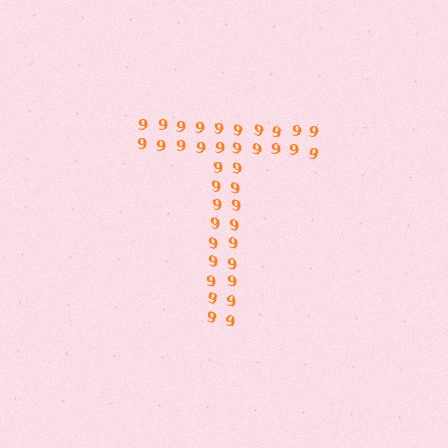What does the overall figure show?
The overall figure shows the letter T.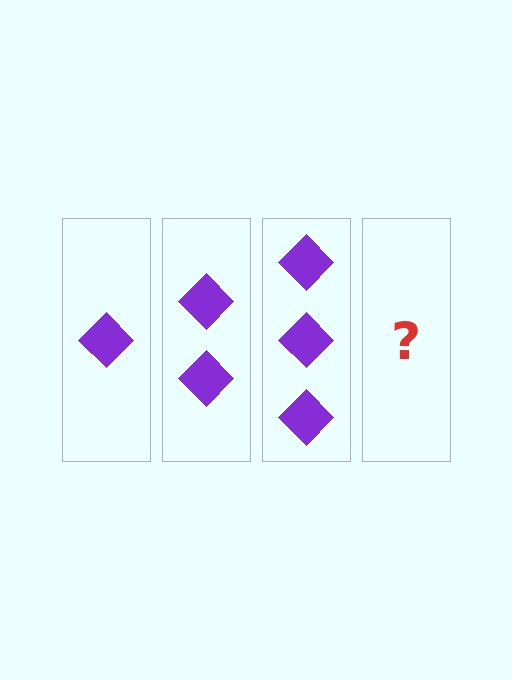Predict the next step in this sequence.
The next step is 4 diamonds.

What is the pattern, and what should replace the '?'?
The pattern is that each step adds one more diamond. The '?' should be 4 diamonds.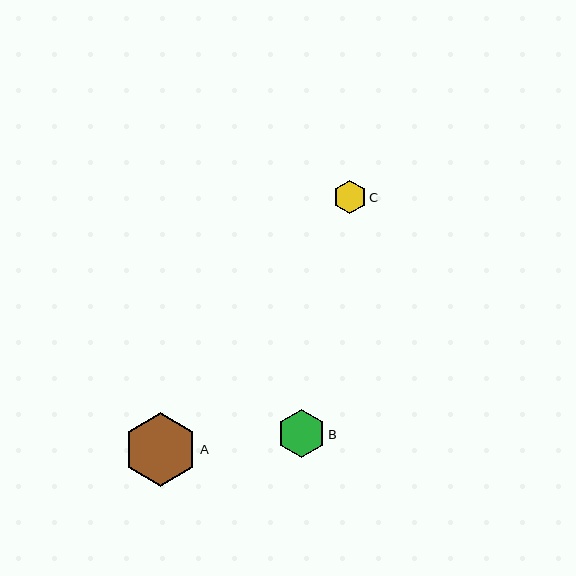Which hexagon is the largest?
Hexagon A is the largest with a size of approximately 74 pixels.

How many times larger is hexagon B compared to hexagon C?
Hexagon B is approximately 1.5 times the size of hexagon C.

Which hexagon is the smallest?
Hexagon C is the smallest with a size of approximately 33 pixels.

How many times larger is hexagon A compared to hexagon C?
Hexagon A is approximately 2.2 times the size of hexagon C.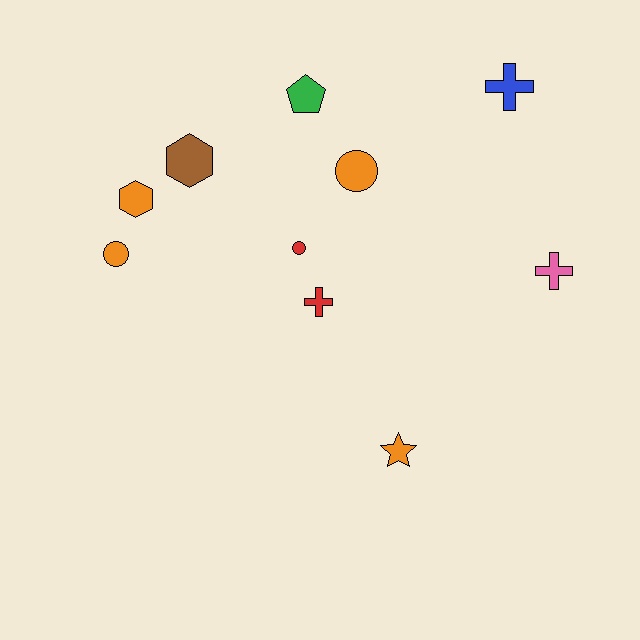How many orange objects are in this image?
There are 4 orange objects.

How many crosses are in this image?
There are 3 crosses.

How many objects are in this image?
There are 10 objects.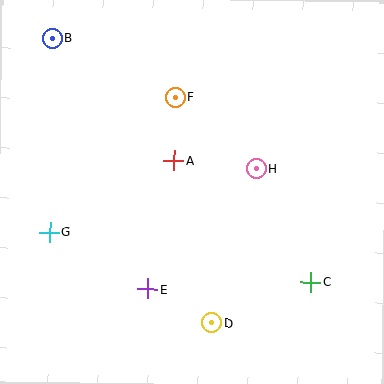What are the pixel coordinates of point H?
Point H is at (257, 169).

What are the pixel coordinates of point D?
Point D is at (212, 323).